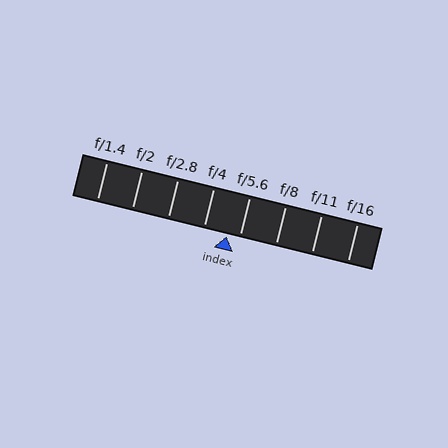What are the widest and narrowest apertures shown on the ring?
The widest aperture shown is f/1.4 and the narrowest is f/16.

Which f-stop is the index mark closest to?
The index mark is closest to f/5.6.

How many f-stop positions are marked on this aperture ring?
There are 8 f-stop positions marked.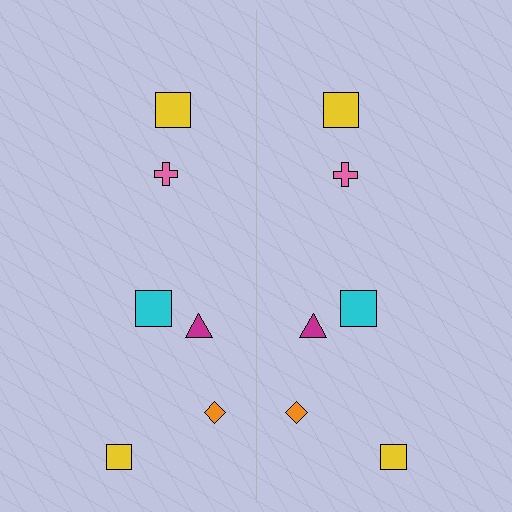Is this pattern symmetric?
Yes, this pattern has bilateral (reflection) symmetry.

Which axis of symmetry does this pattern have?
The pattern has a vertical axis of symmetry running through the center of the image.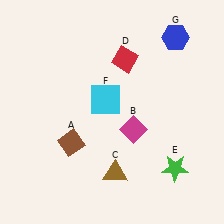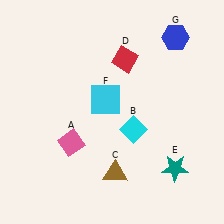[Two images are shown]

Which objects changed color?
A changed from brown to pink. B changed from magenta to cyan. E changed from green to teal.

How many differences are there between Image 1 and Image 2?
There are 3 differences between the two images.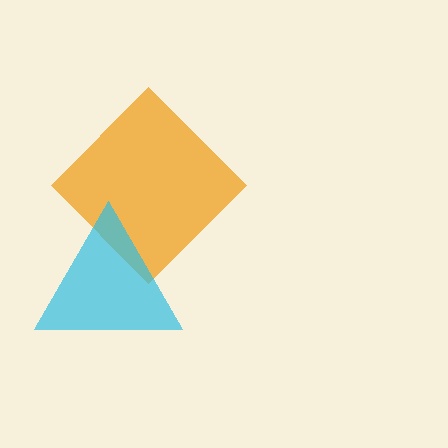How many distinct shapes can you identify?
There are 2 distinct shapes: an orange diamond, a cyan triangle.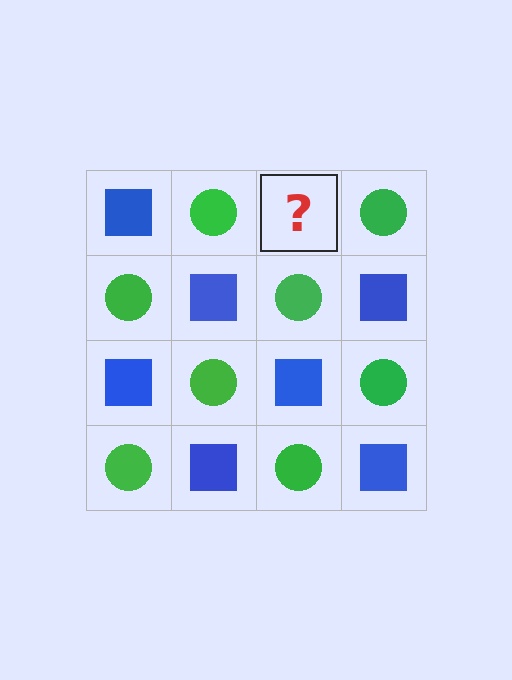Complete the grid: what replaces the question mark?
The question mark should be replaced with a blue square.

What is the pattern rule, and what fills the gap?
The rule is that it alternates blue square and green circle in a checkerboard pattern. The gap should be filled with a blue square.